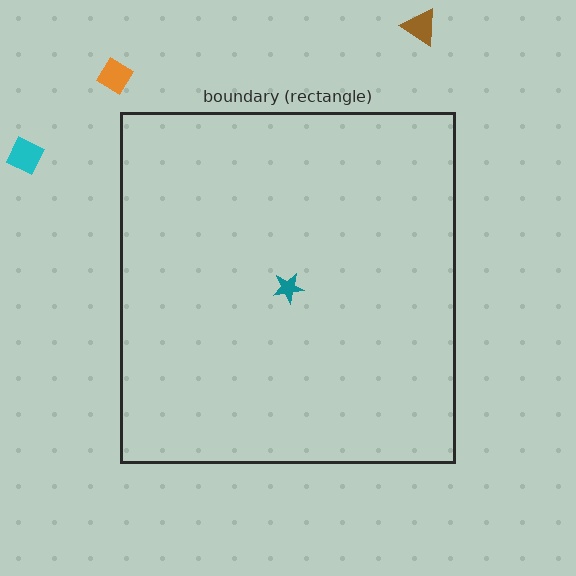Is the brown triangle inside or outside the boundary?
Outside.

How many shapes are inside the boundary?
1 inside, 3 outside.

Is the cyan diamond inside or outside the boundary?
Outside.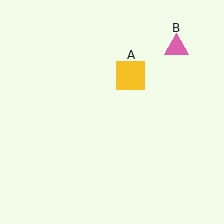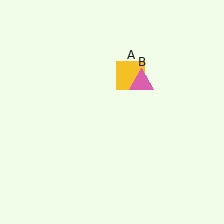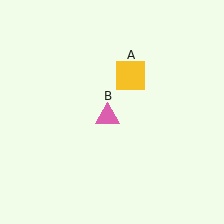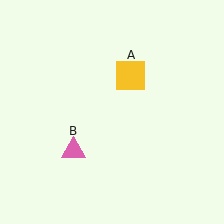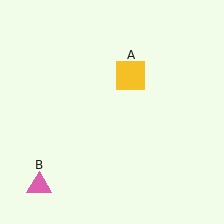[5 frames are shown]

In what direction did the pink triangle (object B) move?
The pink triangle (object B) moved down and to the left.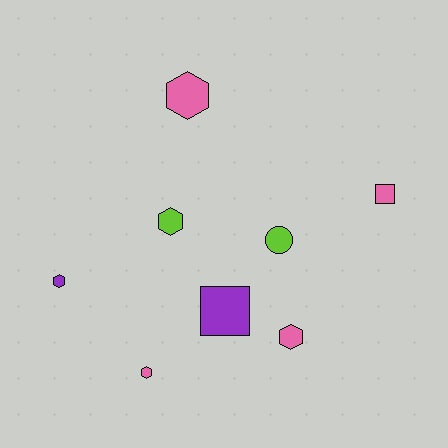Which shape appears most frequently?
Hexagon, with 5 objects.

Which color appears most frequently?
Pink, with 4 objects.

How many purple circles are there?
There are no purple circles.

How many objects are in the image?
There are 8 objects.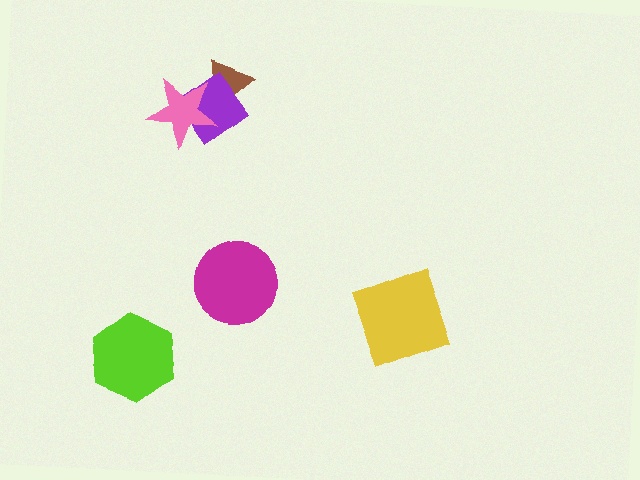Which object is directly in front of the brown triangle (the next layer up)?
The purple diamond is directly in front of the brown triangle.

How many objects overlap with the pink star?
2 objects overlap with the pink star.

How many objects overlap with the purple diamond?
2 objects overlap with the purple diamond.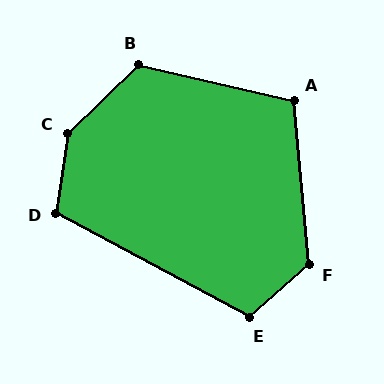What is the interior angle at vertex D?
Approximately 110 degrees (obtuse).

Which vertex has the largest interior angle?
C, at approximately 142 degrees.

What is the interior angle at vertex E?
Approximately 110 degrees (obtuse).